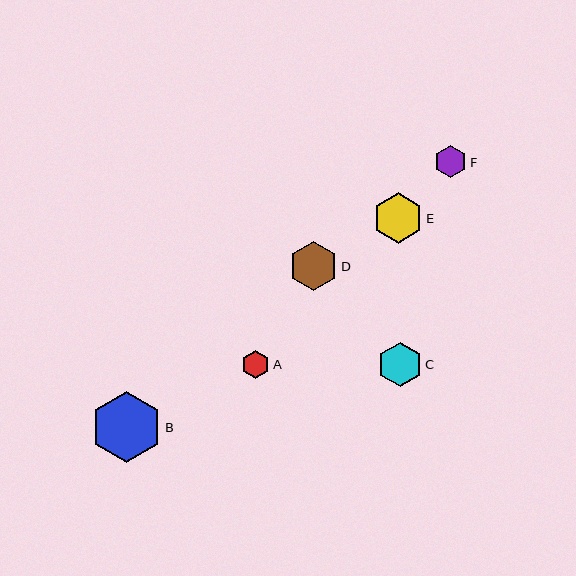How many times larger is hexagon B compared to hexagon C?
Hexagon B is approximately 1.6 times the size of hexagon C.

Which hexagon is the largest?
Hexagon B is the largest with a size of approximately 71 pixels.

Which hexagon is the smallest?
Hexagon A is the smallest with a size of approximately 28 pixels.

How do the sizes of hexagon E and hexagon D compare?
Hexagon E and hexagon D are approximately the same size.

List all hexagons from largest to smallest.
From largest to smallest: B, E, D, C, F, A.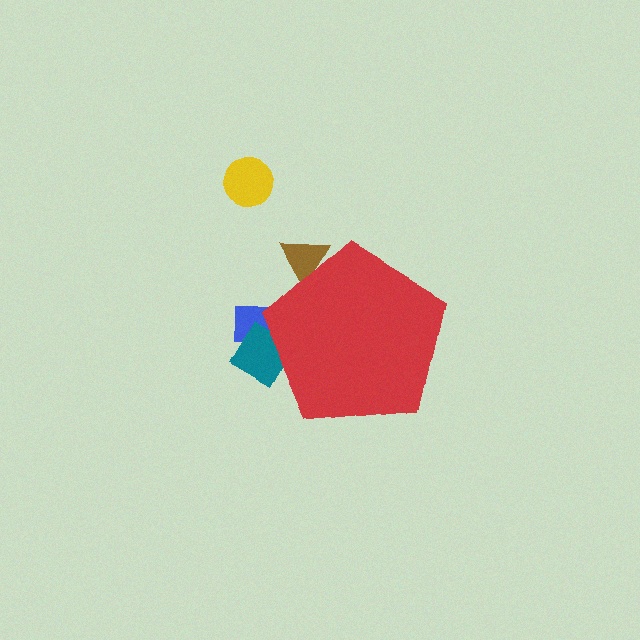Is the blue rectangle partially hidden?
Yes, the blue rectangle is partially hidden behind the red pentagon.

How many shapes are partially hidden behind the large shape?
3 shapes are partially hidden.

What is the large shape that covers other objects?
A red pentagon.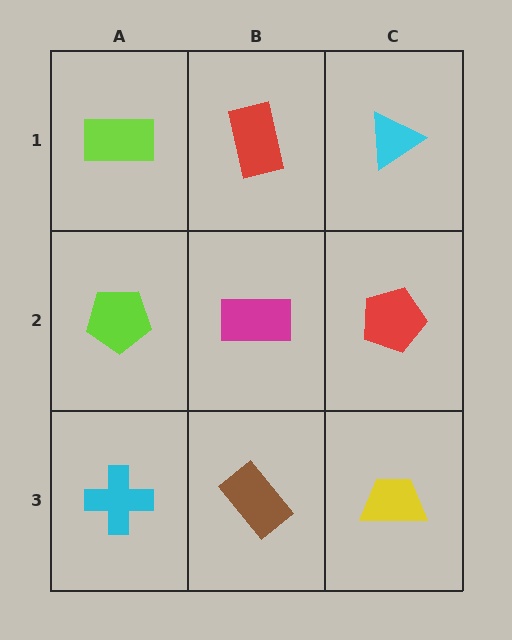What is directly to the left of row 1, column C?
A red rectangle.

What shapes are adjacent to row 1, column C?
A red pentagon (row 2, column C), a red rectangle (row 1, column B).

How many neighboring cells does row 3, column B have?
3.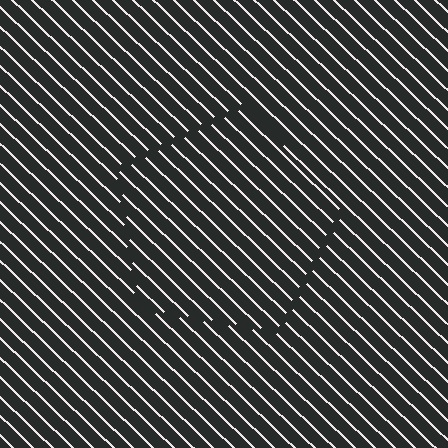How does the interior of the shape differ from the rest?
The interior of the shape contains the same grating, shifted by half a period — the contour is defined by the phase discontinuity where line-ends from the inner and outer gratings abut.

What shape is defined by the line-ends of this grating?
An illusory pentagon. The interior of the shape contains the same grating, shifted by half a period — the contour is defined by the phase discontinuity where line-ends from the inner and outer gratings abut.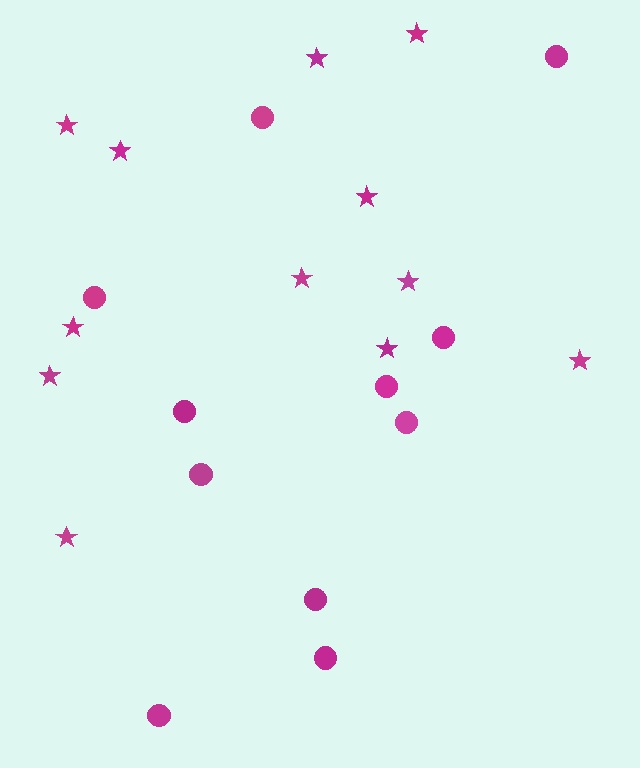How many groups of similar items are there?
There are 2 groups: one group of stars (12) and one group of circles (11).